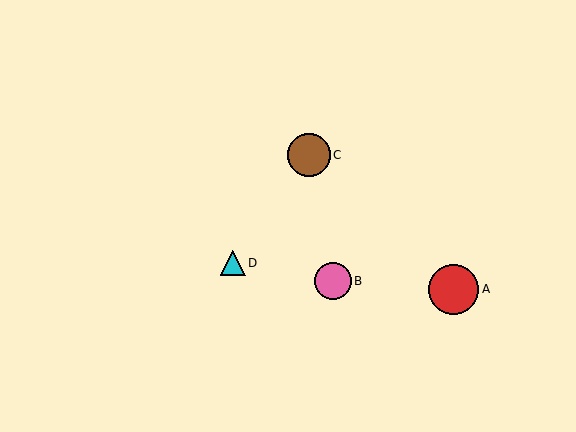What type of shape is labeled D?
Shape D is a cyan triangle.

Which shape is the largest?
The red circle (labeled A) is the largest.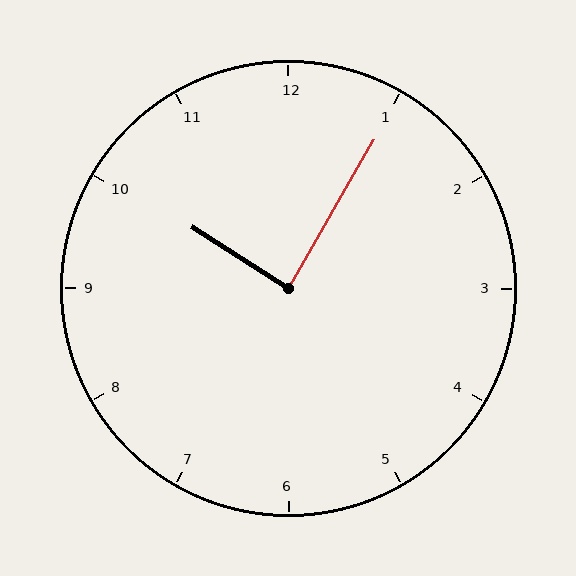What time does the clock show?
10:05.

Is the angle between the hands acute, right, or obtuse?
It is right.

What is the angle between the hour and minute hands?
Approximately 88 degrees.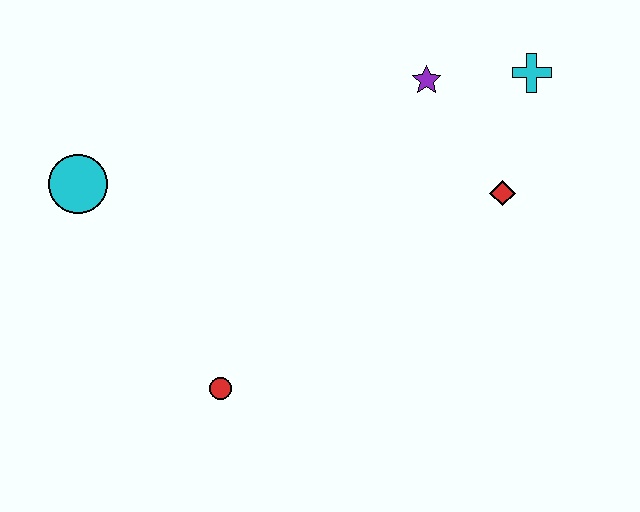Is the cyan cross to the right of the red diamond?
Yes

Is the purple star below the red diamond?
No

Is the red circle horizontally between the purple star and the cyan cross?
No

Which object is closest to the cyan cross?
The purple star is closest to the cyan cross.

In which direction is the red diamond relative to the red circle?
The red diamond is to the right of the red circle.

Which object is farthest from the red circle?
The cyan cross is farthest from the red circle.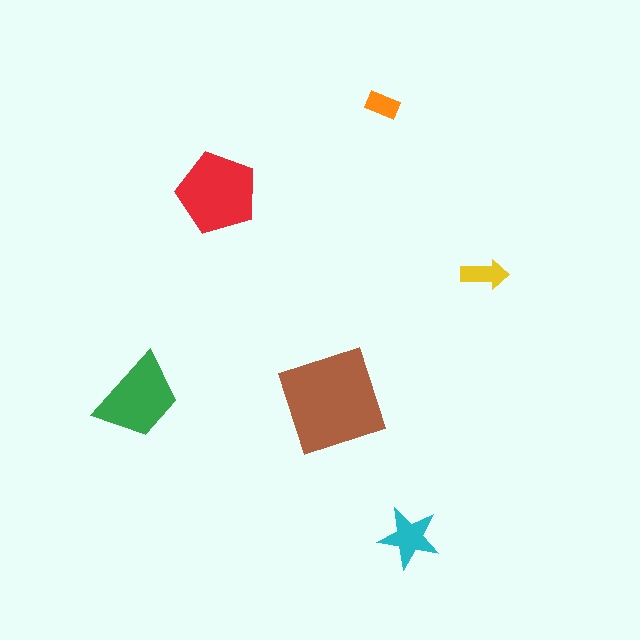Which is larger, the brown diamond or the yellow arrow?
The brown diamond.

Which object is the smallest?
The orange rectangle.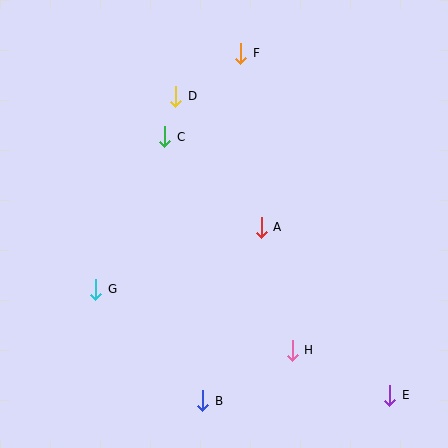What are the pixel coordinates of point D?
Point D is at (176, 96).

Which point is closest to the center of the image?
Point A at (261, 227) is closest to the center.